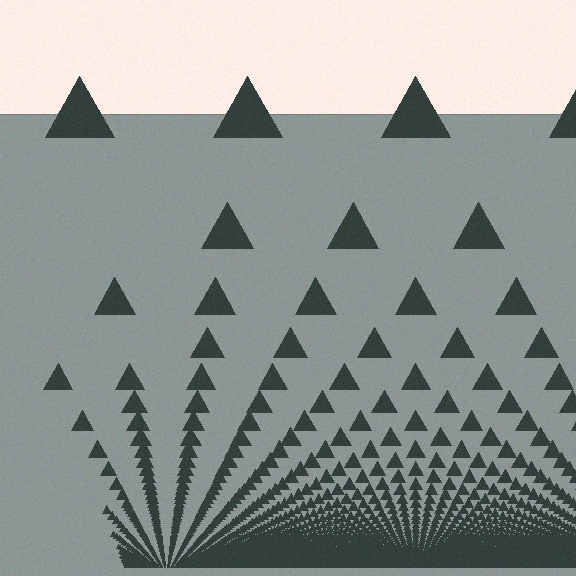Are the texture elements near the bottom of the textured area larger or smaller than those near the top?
Smaller. The gradient is inverted — elements near the bottom are smaller and denser.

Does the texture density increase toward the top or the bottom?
Density increases toward the bottom.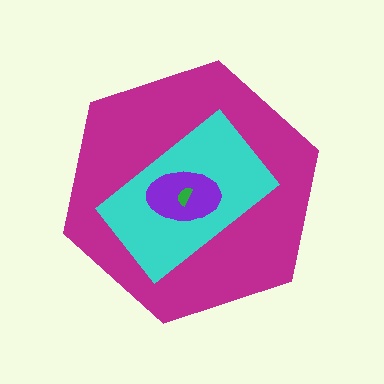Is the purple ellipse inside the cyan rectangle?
Yes.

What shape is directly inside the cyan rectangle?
The purple ellipse.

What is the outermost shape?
The magenta hexagon.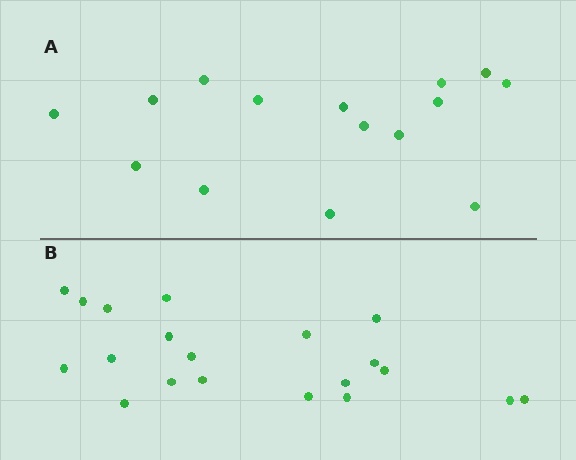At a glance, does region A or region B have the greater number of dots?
Region B (the bottom region) has more dots.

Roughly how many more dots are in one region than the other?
Region B has about 5 more dots than region A.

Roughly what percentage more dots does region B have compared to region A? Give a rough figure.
About 35% more.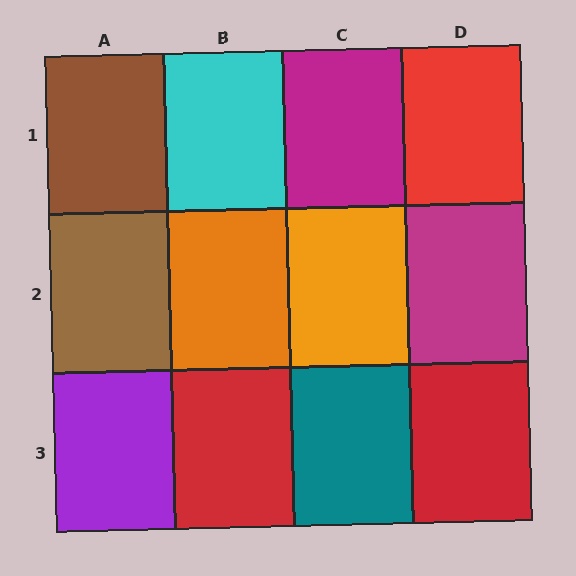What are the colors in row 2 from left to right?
Brown, orange, orange, magenta.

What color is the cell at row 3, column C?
Teal.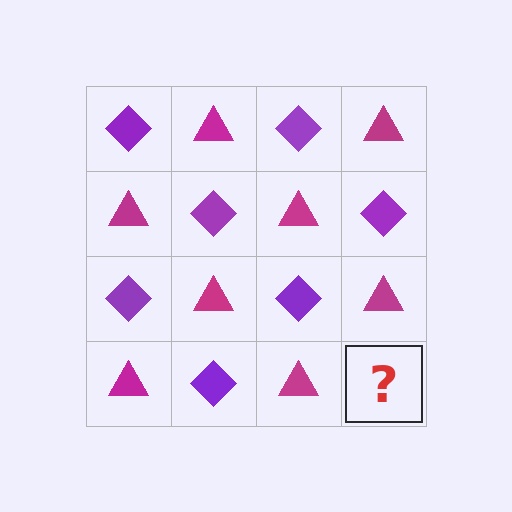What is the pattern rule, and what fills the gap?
The rule is that it alternates purple diamond and magenta triangle in a checkerboard pattern. The gap should be filled with a purple diamond.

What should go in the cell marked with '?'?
The missing cell should contain a purple diamond.